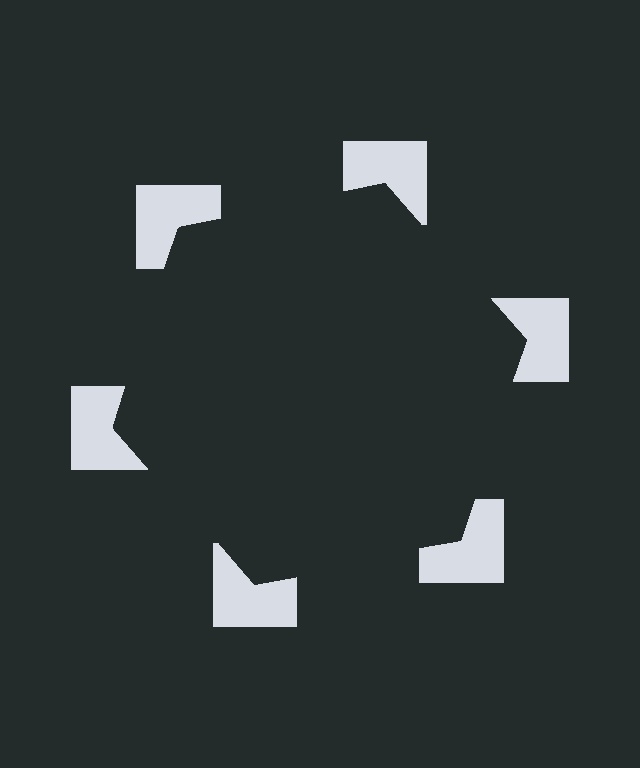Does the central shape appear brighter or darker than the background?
It typically appears slightly darker than the background, even though no actual brightness change is drawn.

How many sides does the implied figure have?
6 sides.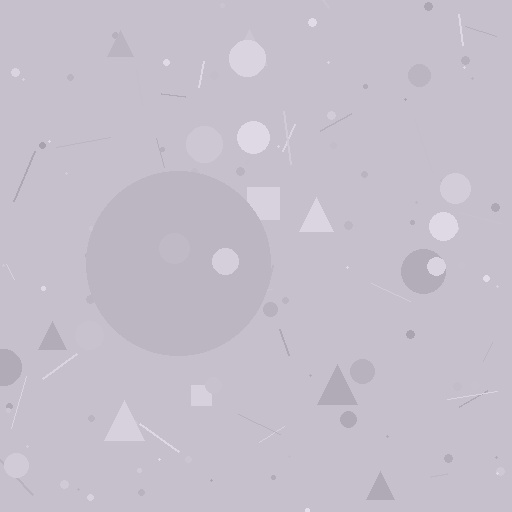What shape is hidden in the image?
A circle is hidden in the image.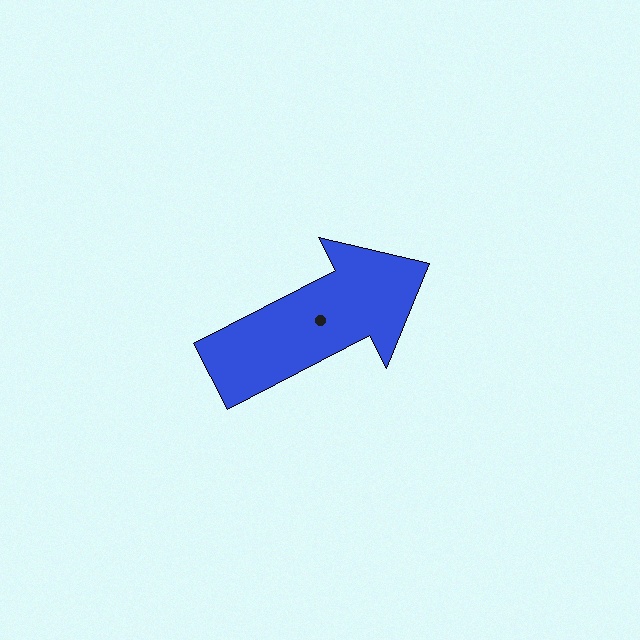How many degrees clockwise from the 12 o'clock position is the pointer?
Approximately 63 degrees.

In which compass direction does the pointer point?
Northeast.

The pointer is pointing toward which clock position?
Roughly 2 o'clock.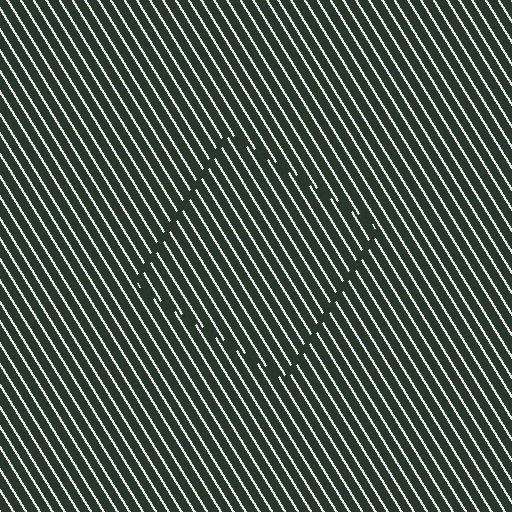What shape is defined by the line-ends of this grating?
An illusory square. The interior of the shape contains the same grating, shifted by half a period — the contour is defined by the phase discontinuity where line-ends from the inner and outer gratings abut.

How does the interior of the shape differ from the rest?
The interior of the shape contains the same grating, shifted by half a period — the contour is defined by the phase discontinuity where line-ends from the inner and outer gratings abut.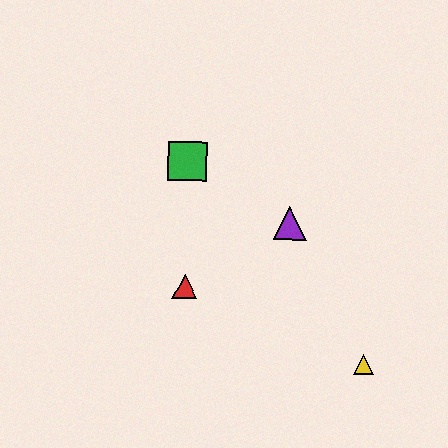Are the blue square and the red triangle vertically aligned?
Yes, both are at x≈187.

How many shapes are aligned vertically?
3 shapes (the red triangle, the blue square, the green square) are aligned vertically.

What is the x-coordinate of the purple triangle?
The purple triangle is at x≈290.